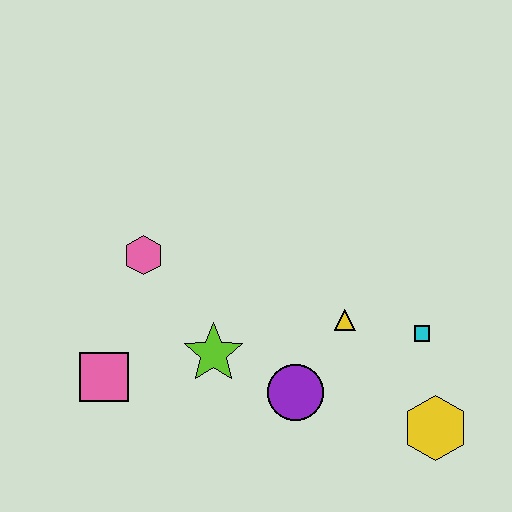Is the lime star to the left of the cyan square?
Yes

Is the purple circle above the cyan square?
No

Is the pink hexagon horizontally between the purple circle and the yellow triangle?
No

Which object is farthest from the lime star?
The yellow hexagon is farthest from the lime star.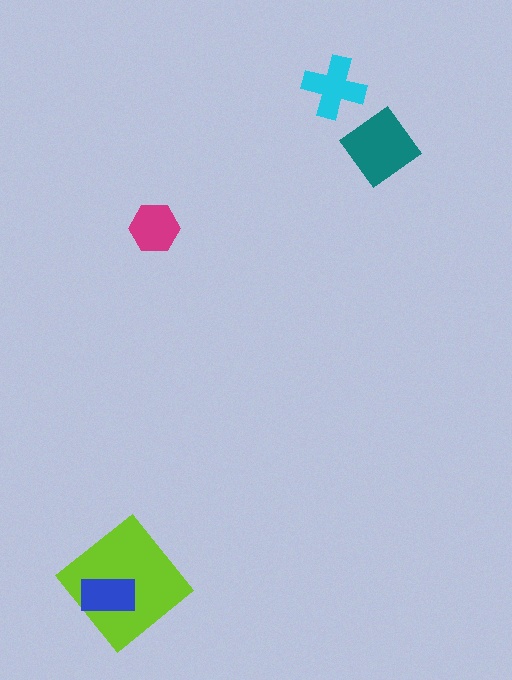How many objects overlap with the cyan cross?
0 objects overlap with the cyan cross.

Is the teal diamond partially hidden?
No, no other shape covers it.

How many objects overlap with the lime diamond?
1 object overlaps with the lime diamond.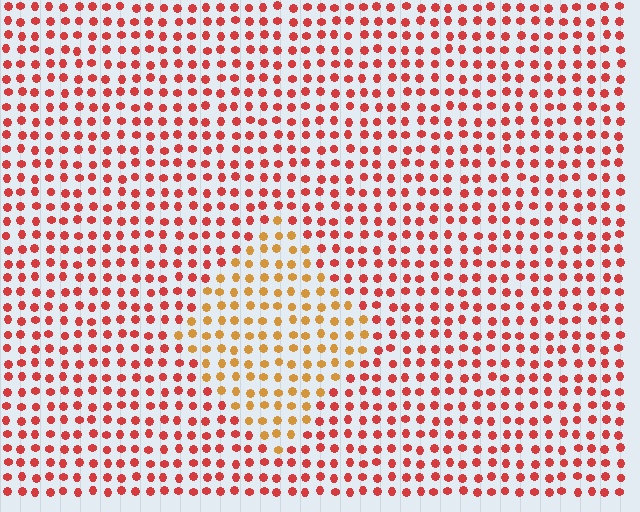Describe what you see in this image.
The image is filled with small red elements in a uniform arrangement. A diamond-shaped region is visible where the elements are tinted to a slightly different hue, forming a subtle color boundary.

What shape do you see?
I see a diamond.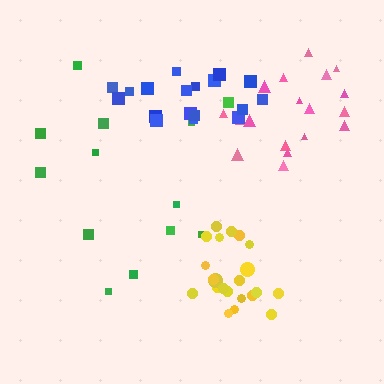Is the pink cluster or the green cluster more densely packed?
Pink.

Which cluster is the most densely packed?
Yellow.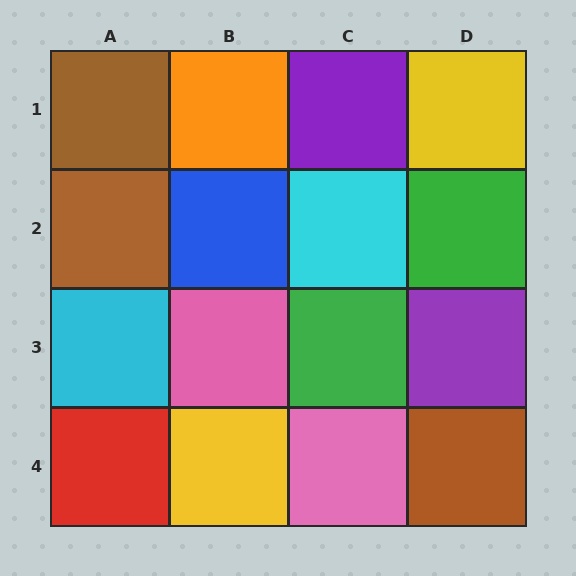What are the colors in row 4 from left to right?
Red, yellow, pink, brown.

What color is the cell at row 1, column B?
Orange.